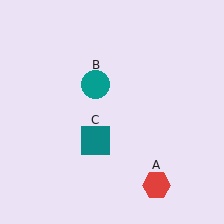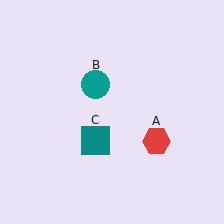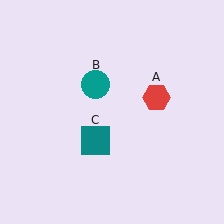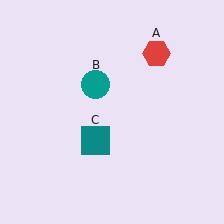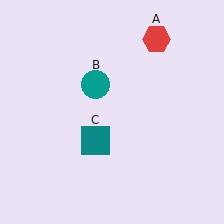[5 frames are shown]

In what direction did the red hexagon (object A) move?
The red hexagon (object A) moved up.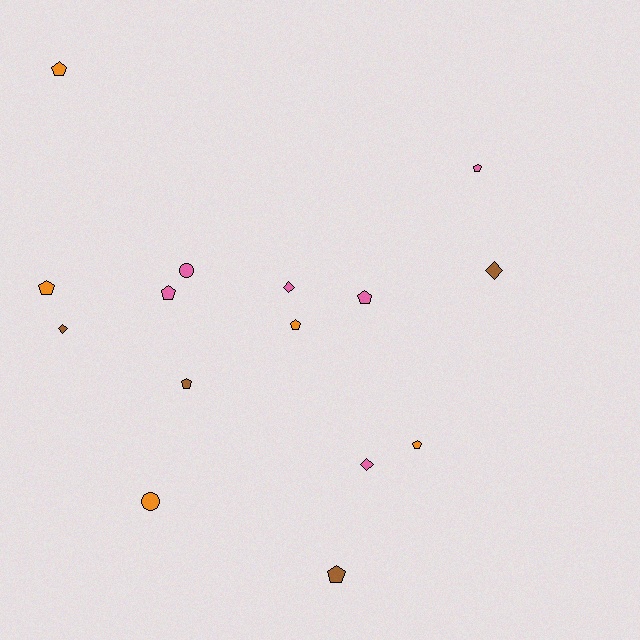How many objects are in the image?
There are 15 objects.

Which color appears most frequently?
Pink, with 6 objects.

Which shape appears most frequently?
Pentagon, with 9 objects.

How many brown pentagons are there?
There are 2 brown pentagons.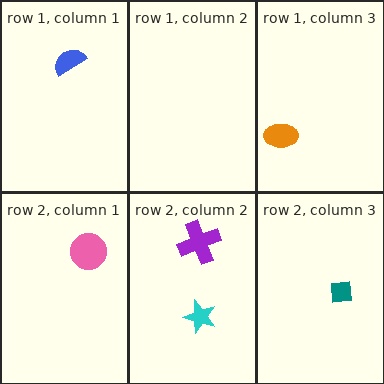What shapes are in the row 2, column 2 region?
The purple cross, the cyan star.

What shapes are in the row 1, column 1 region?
The blue semicircle.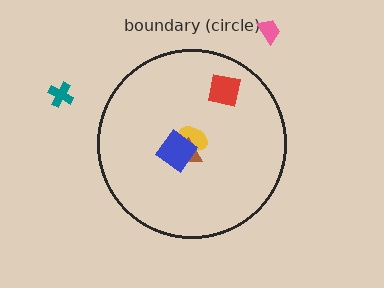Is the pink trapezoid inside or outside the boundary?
Outside.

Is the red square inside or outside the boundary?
Inside.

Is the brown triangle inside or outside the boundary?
Inside.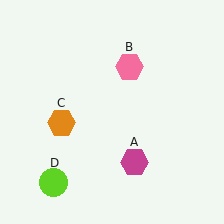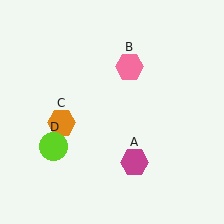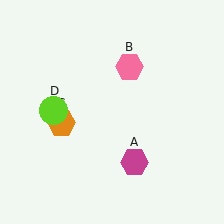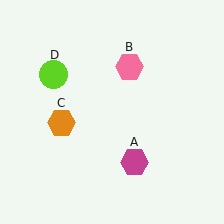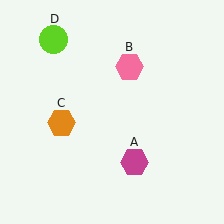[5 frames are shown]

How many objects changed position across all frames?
1 object changed position: lime circle (object D).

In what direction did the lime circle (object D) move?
The lime circle (object D) moved up.